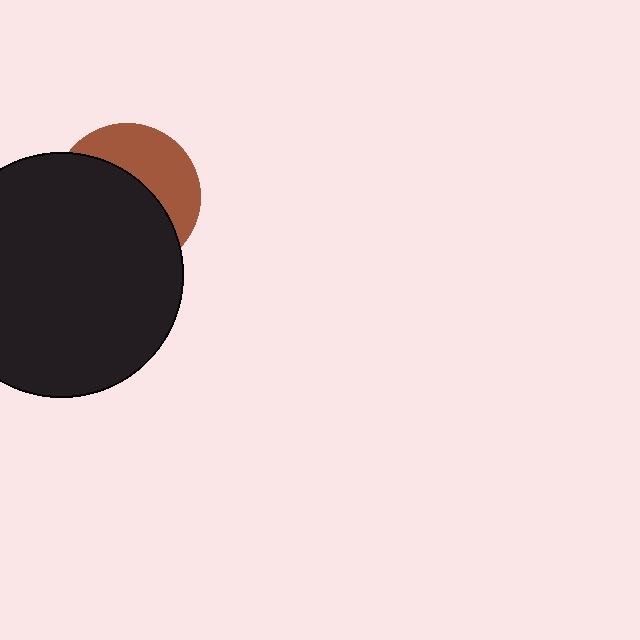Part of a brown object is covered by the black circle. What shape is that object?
It is a circle.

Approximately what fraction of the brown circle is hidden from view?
Roughly 61% of the brown circle is hidden behind the black circle.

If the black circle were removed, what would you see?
You would see the complete brown circle.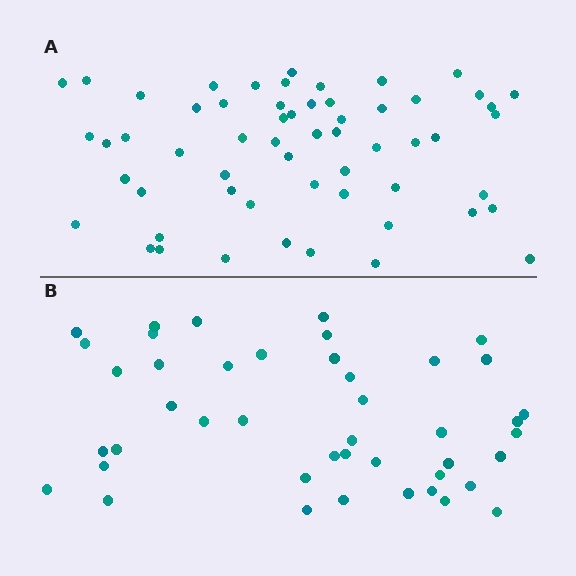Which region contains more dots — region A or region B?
Region A (the top region) has more dots.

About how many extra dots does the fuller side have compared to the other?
Region A has approximately 15 more dots than region B.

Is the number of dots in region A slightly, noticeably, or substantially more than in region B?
Region A has noticeably more, but not dramatically so. The ratio is roughly 1.3 to 1.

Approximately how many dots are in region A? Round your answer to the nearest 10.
About 60 dots. (The exact count is 58, which rounds to 60.)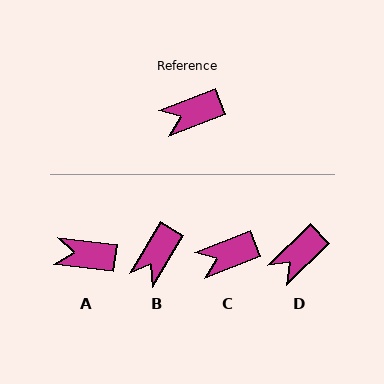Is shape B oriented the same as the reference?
No, it is off by about 38 degrees.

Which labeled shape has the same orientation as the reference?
C.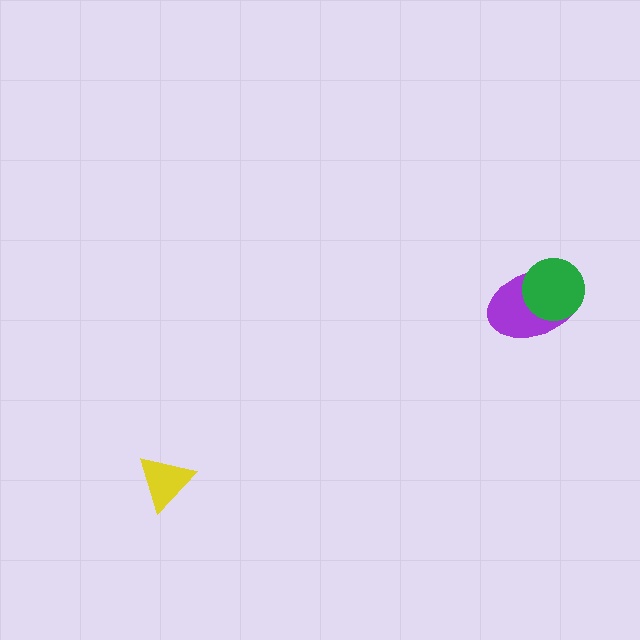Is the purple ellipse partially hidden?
Yes, it is partially covered by another shape.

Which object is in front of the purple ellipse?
The green circle is in front of the purple ellipse.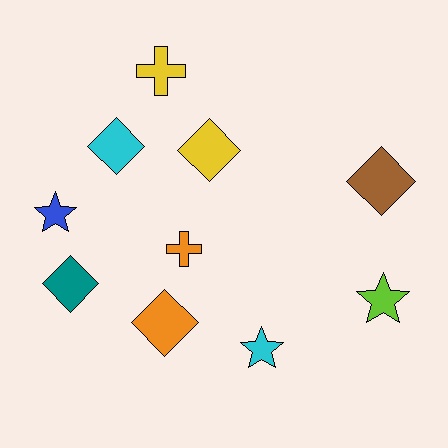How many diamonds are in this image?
There are 5 diamonds.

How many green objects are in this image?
There are no green objects.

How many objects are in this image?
There are 10 objects.